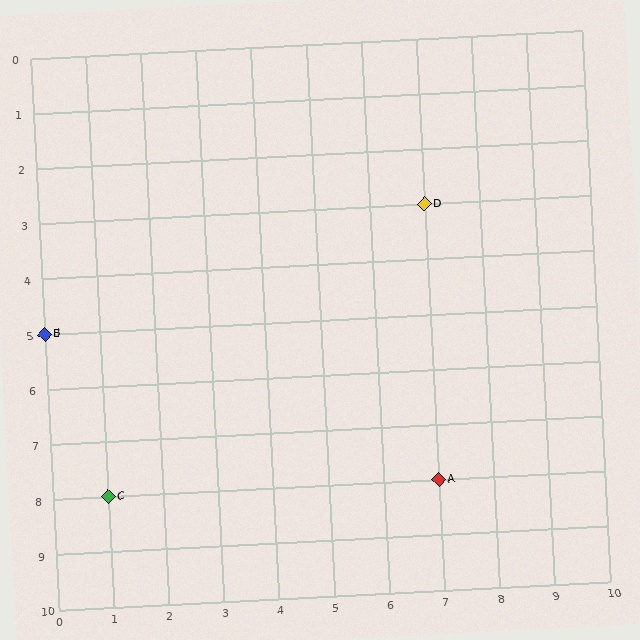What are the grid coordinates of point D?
Point D is at grid coordinates (7, 3).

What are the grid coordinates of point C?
Point C is at grid coordinates (1, 8).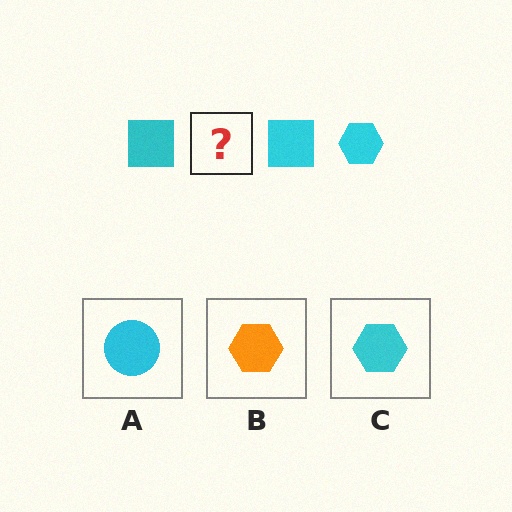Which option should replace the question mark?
Option C.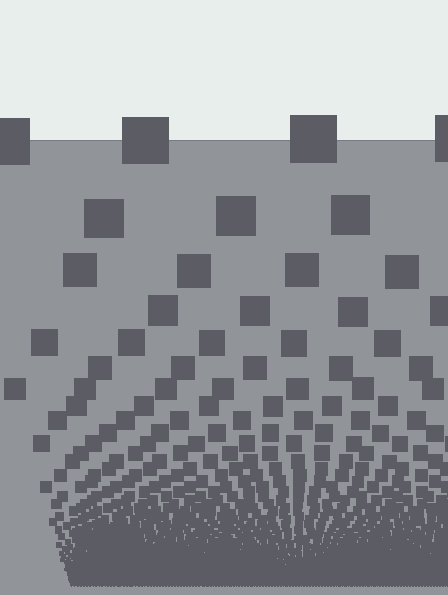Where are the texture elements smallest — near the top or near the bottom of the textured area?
Near the bottom.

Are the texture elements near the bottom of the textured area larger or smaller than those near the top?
Smaller. The gradient is inverted — elements near the bottom are smaller and denser.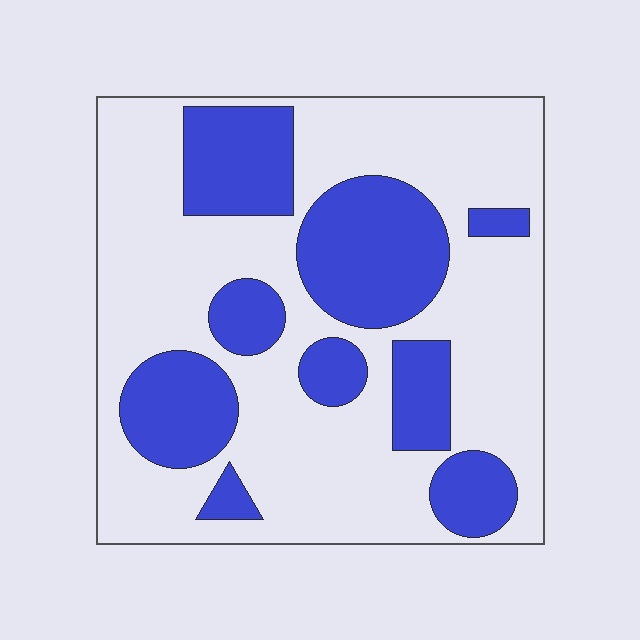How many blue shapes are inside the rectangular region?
9.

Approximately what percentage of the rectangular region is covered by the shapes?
Approximately 35%.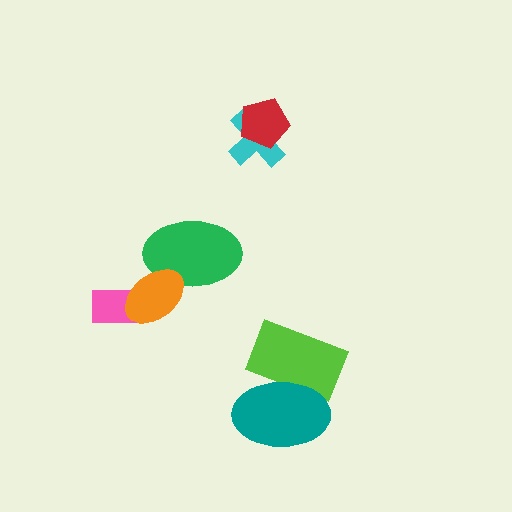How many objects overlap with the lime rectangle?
1 object overlaps with the lime rectangle.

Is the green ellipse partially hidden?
Yes, it is partially covered by another shape.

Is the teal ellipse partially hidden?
No, no other shape covers it.